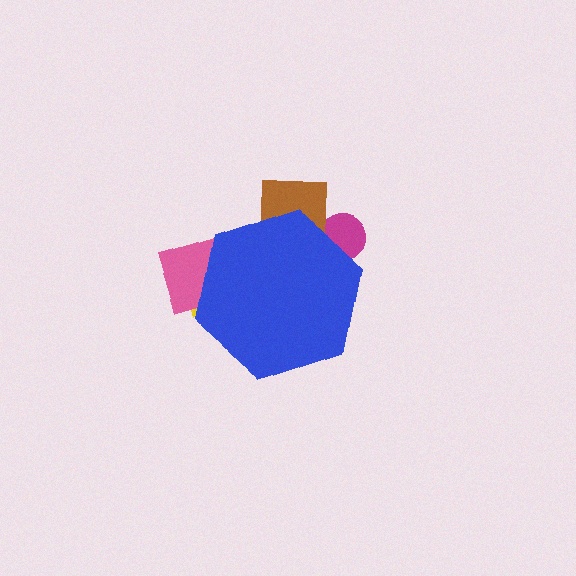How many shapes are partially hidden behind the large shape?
4 shapes are partially hidden.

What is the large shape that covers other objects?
A blue hexagon.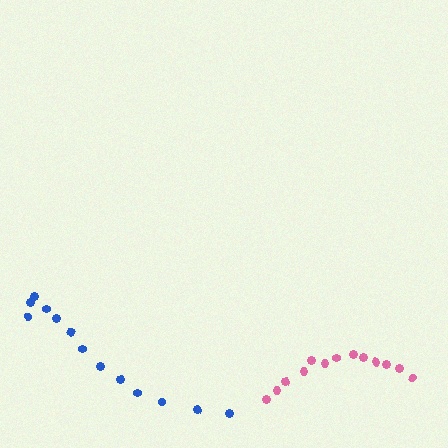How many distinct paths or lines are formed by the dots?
There are 2 distinct paths.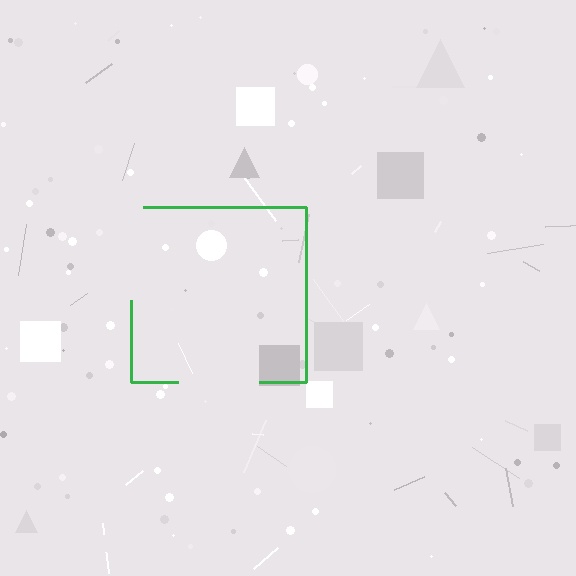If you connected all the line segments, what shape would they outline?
They would outline a square.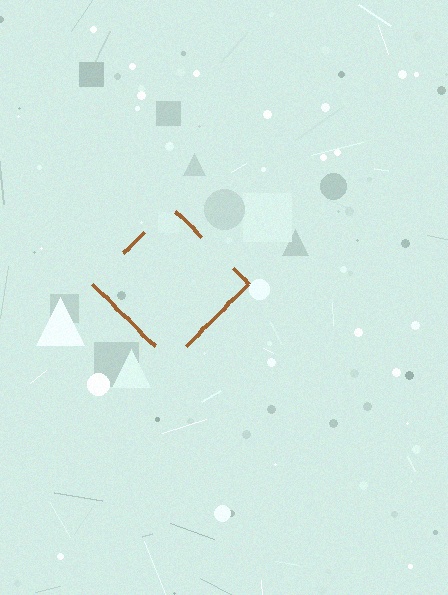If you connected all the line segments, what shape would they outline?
They would outline a diamond.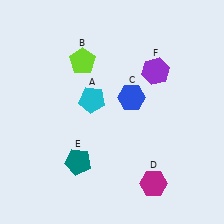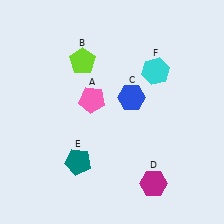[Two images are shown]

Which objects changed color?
A changed from cyan to pink. F changed from purple to cyan.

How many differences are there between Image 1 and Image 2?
There are 2 differences between the two images.